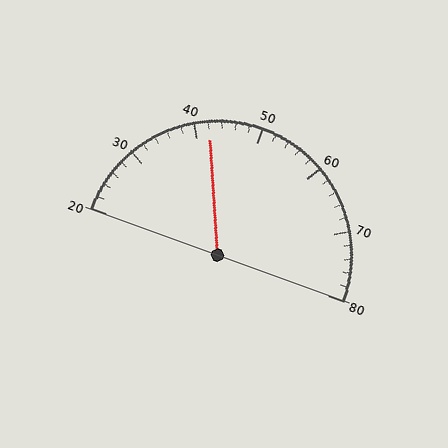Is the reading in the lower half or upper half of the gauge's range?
The reading is in the lower half of the range (20 to 80).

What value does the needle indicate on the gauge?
The needle indicates approximately 42.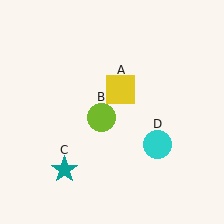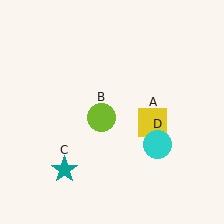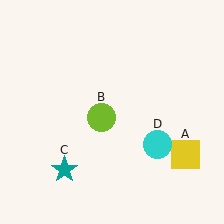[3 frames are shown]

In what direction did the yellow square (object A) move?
The yellow square (object A) moved down and to the right.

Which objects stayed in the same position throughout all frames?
Lime circle (object B) and teal star (object C) and cyan circle (object D) remained stationary.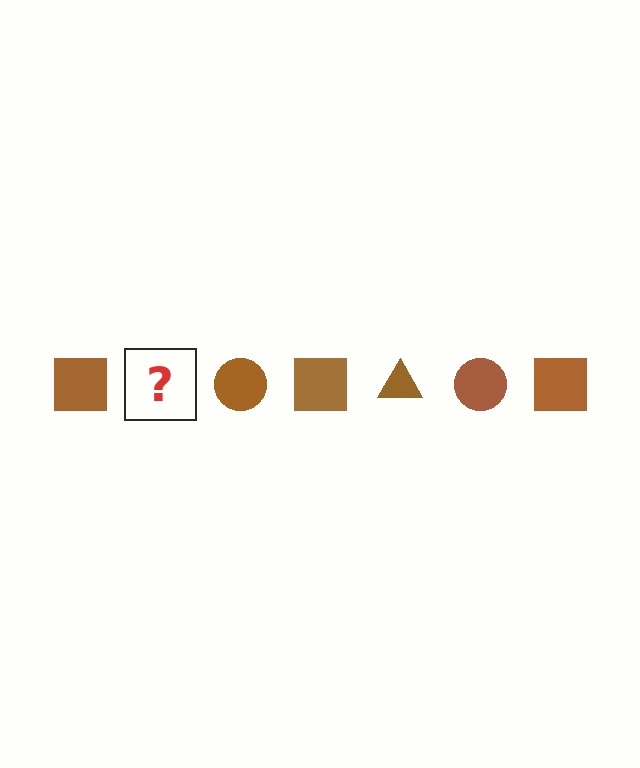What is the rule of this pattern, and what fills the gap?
The rule is that the pattern cycles through square, triangle, circle shapes in brown. The gap should be filled with a brown triangle.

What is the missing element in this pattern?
The missing element is a brown triangle.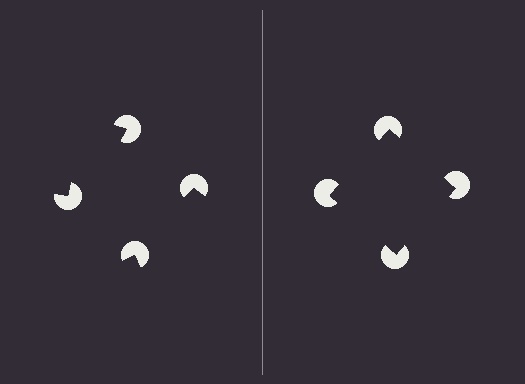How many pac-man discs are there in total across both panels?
8 — 4 on each side.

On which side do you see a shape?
An illusory square appears on the right side. On the left side the wedge cuts are rotated, so no coherent shape forms.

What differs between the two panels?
The pac-man discs are positioned identically on both sides; only the wedge orientations differ. On the right they align to a square; on the left they are misaligned.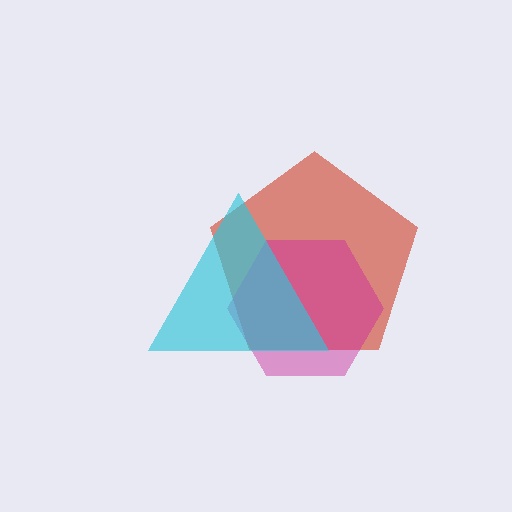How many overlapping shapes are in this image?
There are 3 overlapping shapes in the image.